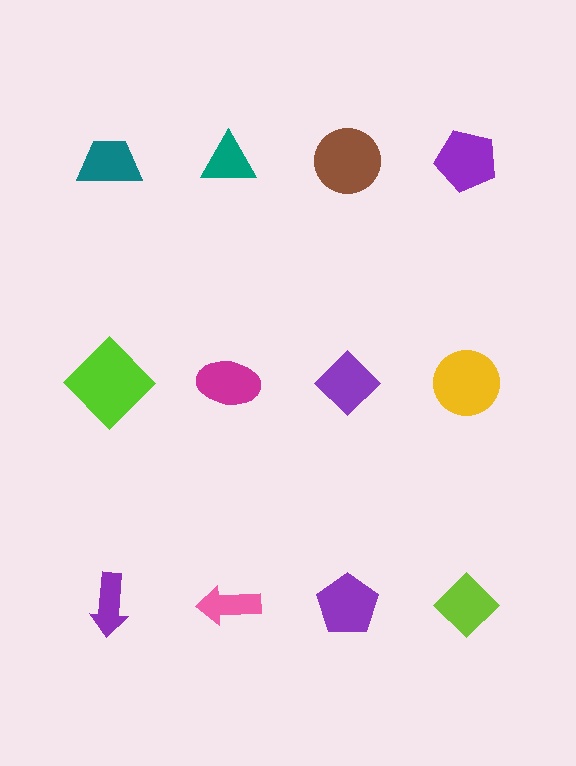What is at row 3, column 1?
A purple arrow.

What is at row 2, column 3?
A purple diamond.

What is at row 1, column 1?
A teal trapezoid.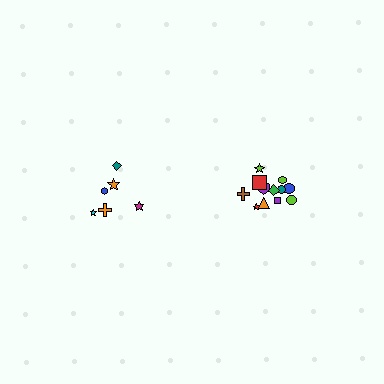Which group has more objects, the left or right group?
The right group.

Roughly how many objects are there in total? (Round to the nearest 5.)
Roughly 20 objects in total.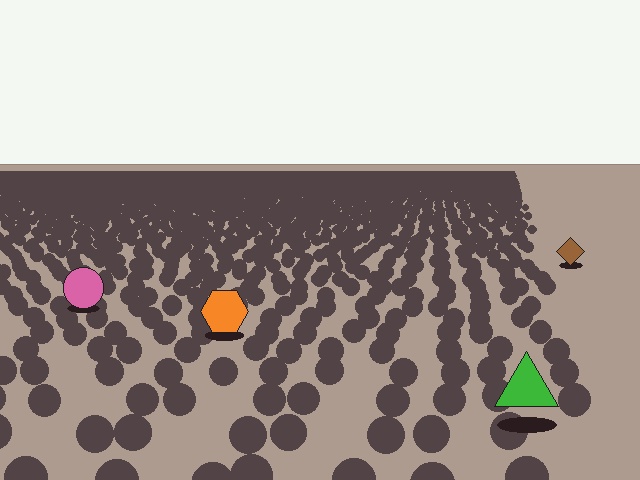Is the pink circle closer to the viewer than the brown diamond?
Yes. The pink circle is closer — you can tell from the texture gradient: the ground texture is coarser near it.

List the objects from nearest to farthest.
From nearest to farthest: the green triangle, the orange hexagon, the pink circle, the brown diamond.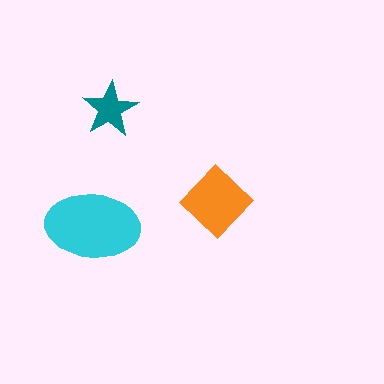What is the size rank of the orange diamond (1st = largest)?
2nd.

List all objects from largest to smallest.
The cyan ellipse, the orange diamond, the teal star.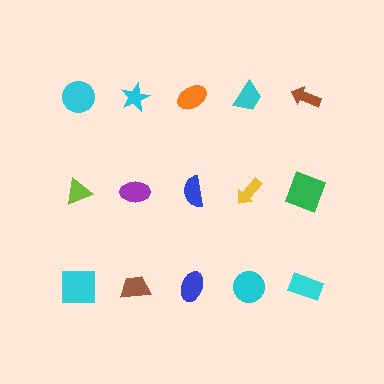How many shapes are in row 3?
5 shapes.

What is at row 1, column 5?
A brown arrow.